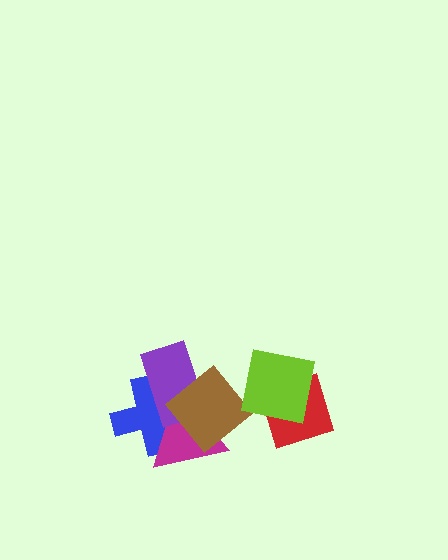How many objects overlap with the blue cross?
3 objects overlap with the blue cross.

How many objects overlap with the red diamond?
1 object overlaps with the red diamond.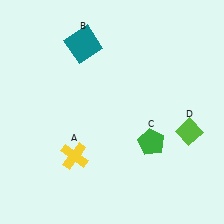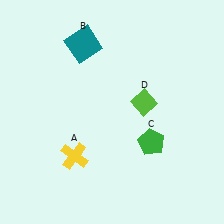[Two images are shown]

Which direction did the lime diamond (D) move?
The lime diamond (D) moved left.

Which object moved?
The lime diamond (D) moved left.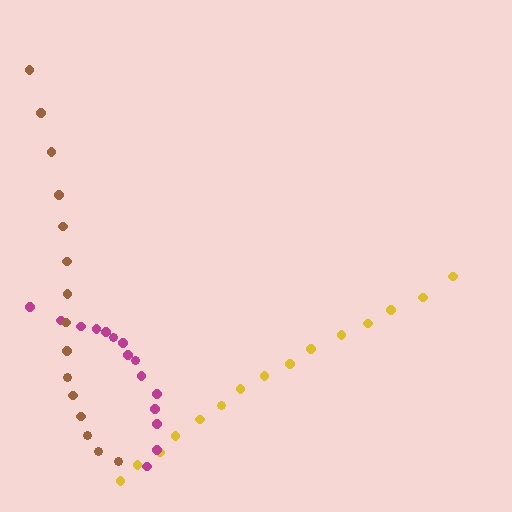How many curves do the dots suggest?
There are 3 distinct paths.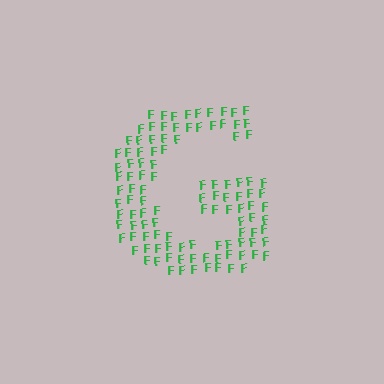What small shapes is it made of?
It is made of small letter F's.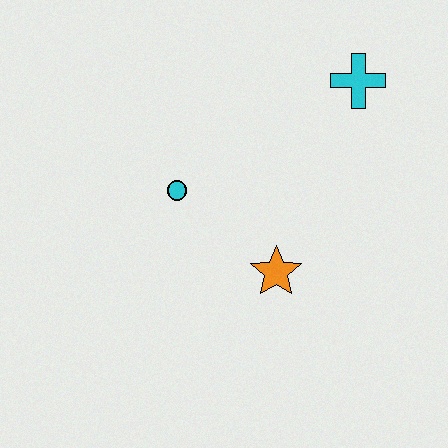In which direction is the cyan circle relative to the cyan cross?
The cyan circle is to the left of the cyan cross.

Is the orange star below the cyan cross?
Yes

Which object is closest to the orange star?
The cyan circle is closest to the orange star.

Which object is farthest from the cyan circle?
The cyan cross is farthest from the cyan circle.